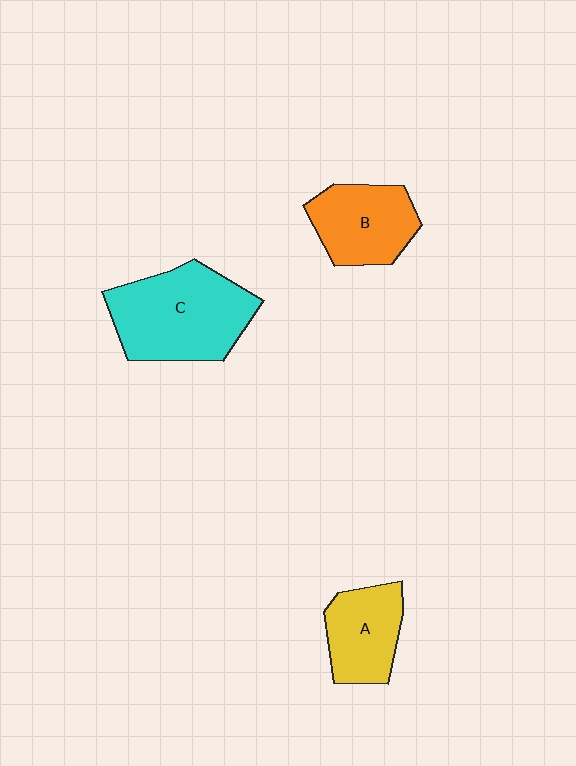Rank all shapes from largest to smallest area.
From largest to smallest: C (cyan), B (orange), A (yellow).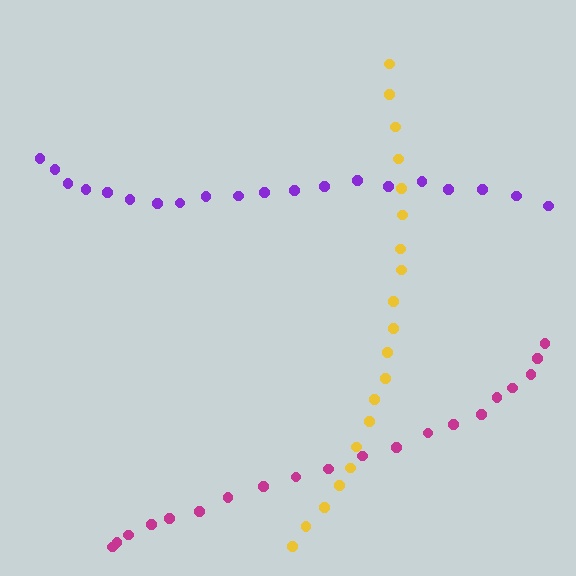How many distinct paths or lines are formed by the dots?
There are 3 distinct paths.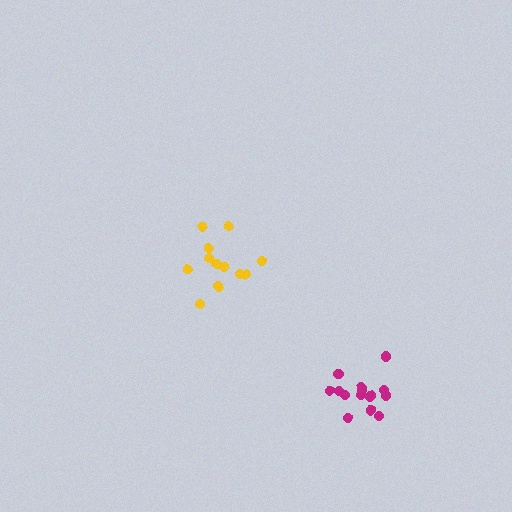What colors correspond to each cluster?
The clusters are colored: magenta, yellow.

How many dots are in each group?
Group 1: 14 dots, Group 2: 12 dots (26 total).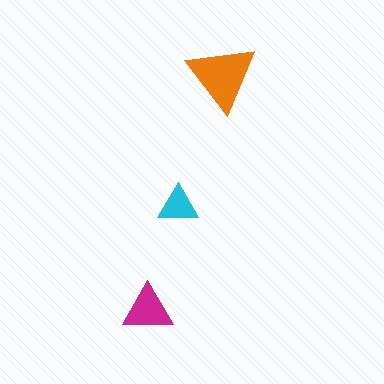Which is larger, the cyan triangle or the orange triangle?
The orange one.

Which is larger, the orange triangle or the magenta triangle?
The orange one.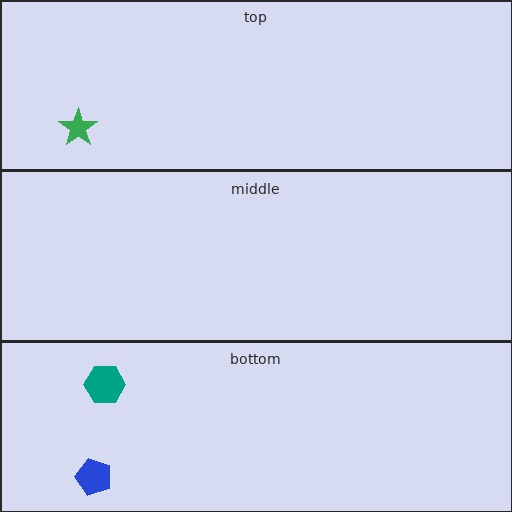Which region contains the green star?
The top region.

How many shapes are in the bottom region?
2.